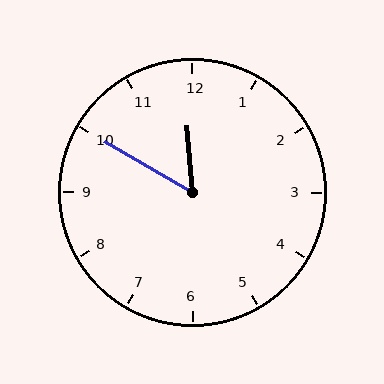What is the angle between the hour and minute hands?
Approximately 55 degrees.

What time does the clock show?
11:50.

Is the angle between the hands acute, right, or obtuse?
It is acute.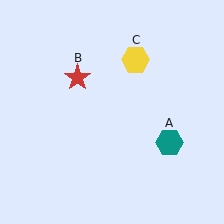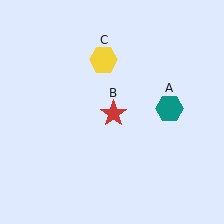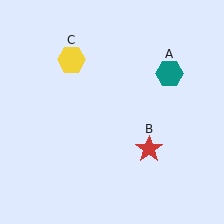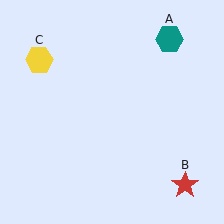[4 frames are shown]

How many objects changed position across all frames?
3 objects changed position: teal hexagon (object A), red star (object B), yellow hexagon (object C).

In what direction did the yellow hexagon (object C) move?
The yellow hexagon (object C) moved left.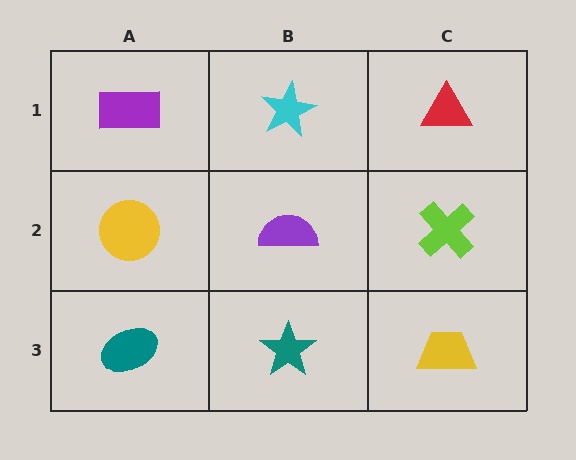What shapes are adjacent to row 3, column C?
A lime cross (row 2, column C), a teal star (row 3, column B).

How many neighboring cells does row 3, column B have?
3.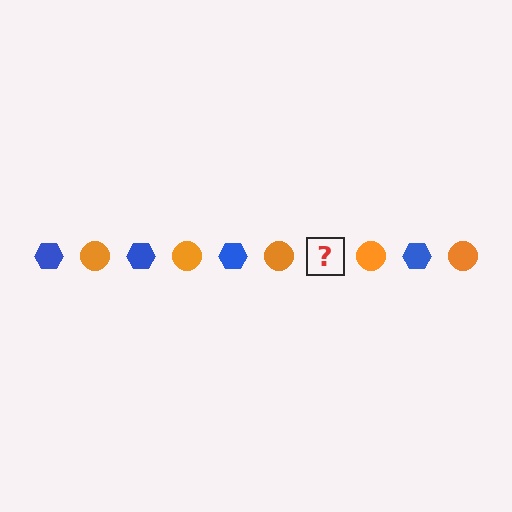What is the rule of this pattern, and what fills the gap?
The rule is that the pattern alternates between blue hexagon and orange circle. The gap should be filled with a blue hexagon.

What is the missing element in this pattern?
The missing element is a blue hexagon.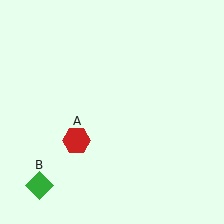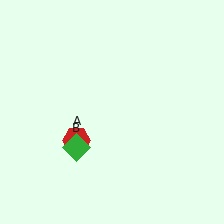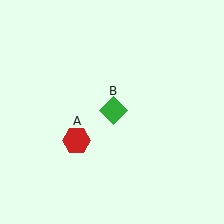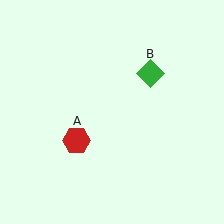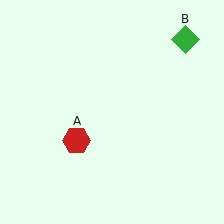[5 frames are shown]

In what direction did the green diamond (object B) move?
The green diamond (object B) moved up and to the right.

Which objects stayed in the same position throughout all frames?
Red hexagon (object A) remained stationary.